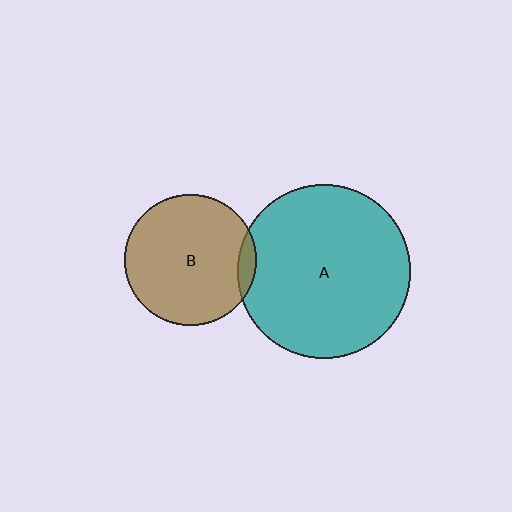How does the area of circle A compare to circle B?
Approximately 1.7 times.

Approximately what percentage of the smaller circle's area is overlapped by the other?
Approximately 5%.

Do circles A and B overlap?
Yes.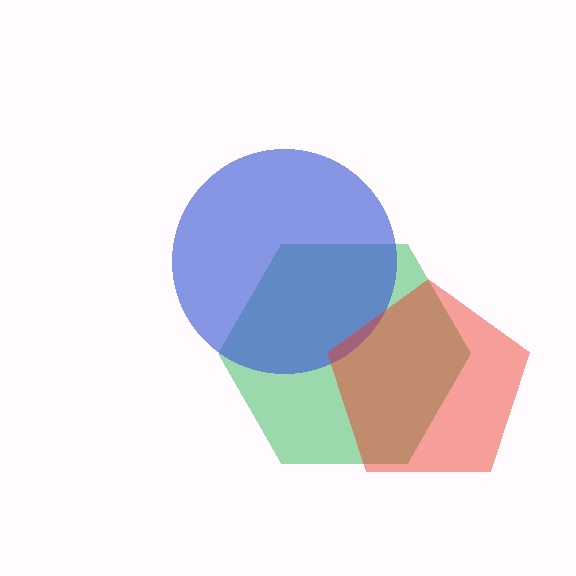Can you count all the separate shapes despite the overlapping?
Yes, there are 3 separate shapes.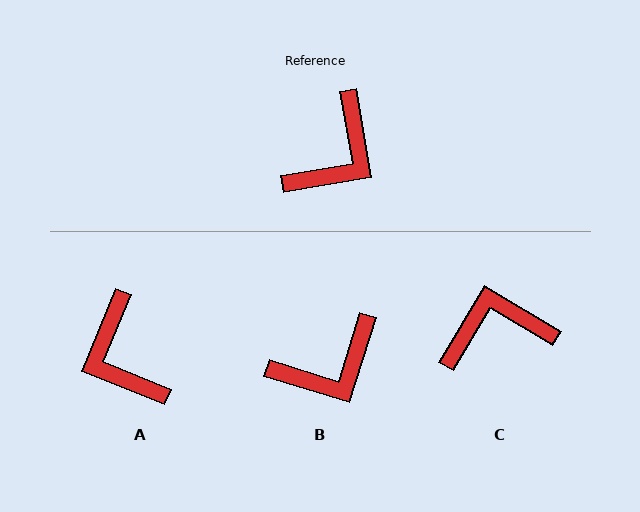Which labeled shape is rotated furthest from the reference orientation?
C, about 140 degrees away.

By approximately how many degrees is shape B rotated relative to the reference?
Approximately 27 degrees clockwise.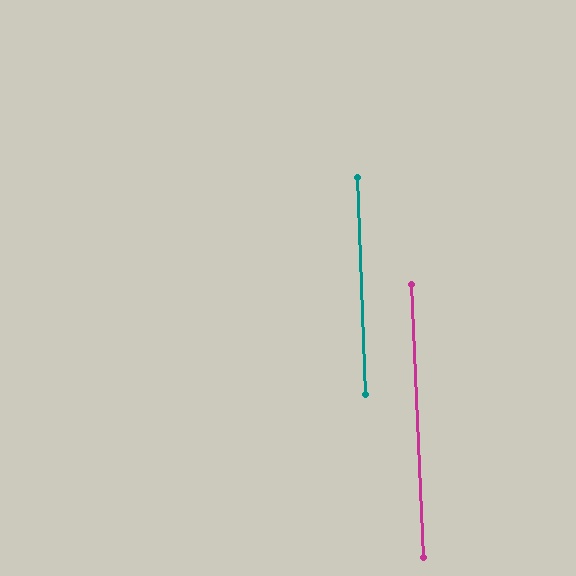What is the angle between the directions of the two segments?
Approximately 0 degrees.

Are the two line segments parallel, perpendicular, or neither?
Parallel — their directions differ by only 0.2°.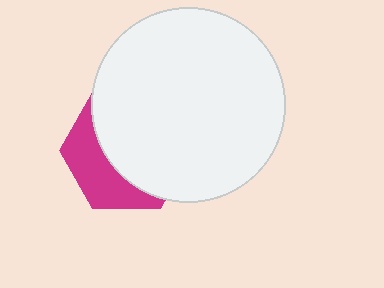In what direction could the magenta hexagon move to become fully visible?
The magenta hexagon could move toward the lower-left. That would shift it out from behind the white circle entirely.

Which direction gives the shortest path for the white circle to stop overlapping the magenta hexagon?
Moving toward the upper-right gives the shortest separation.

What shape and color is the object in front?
The object in front is a white circle.